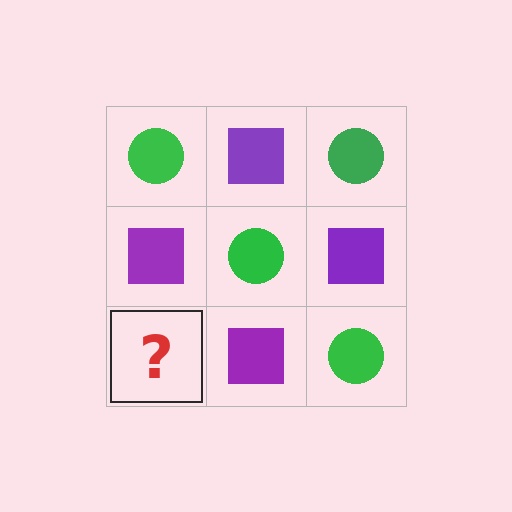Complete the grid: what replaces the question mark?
The question mark should be replaced with a green circle.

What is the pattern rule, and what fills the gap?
The rule is that it alternates green circle and purple square in a checkerboard pattern. The gap should be filled with a green circle.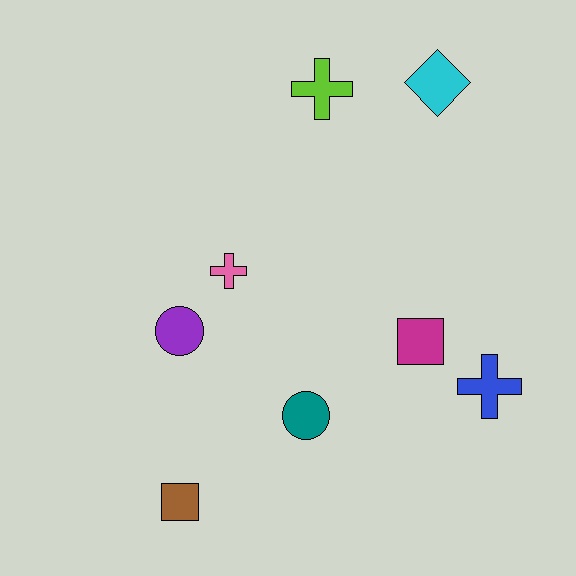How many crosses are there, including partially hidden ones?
There are 3 crosses.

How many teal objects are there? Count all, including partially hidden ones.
There is 1 teal object.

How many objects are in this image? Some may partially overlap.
There are 8 objects.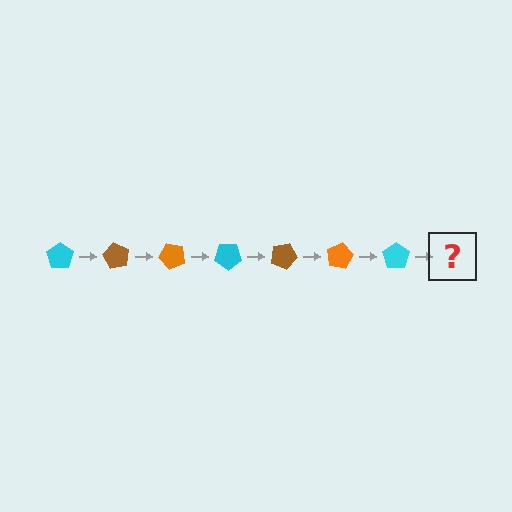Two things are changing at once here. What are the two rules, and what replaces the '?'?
The two rules are that it rotates 60 degrees each step and the color cycles through cyan, brown, and orange. The '?' should be a brown pentagon, rotated 420 degrees from the start.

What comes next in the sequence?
The next element should be a brown pentagon, rotated 420 degrees from the start.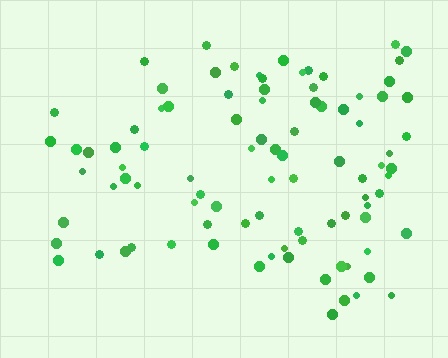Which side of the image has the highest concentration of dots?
The right.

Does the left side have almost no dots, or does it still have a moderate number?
Still a moderate number, just noticeably fewer than the right.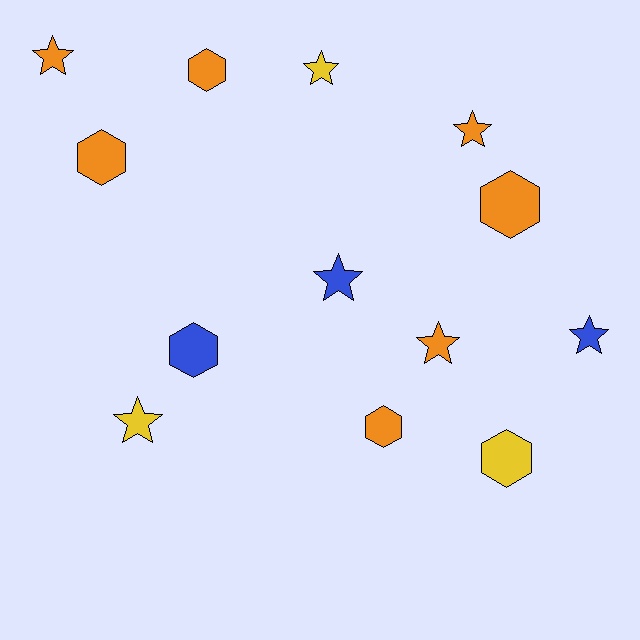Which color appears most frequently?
Orange, with 7 objects.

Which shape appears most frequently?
Star, with 7 objects.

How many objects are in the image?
There are 13 objects.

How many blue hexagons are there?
There is 1 blue hexagon.